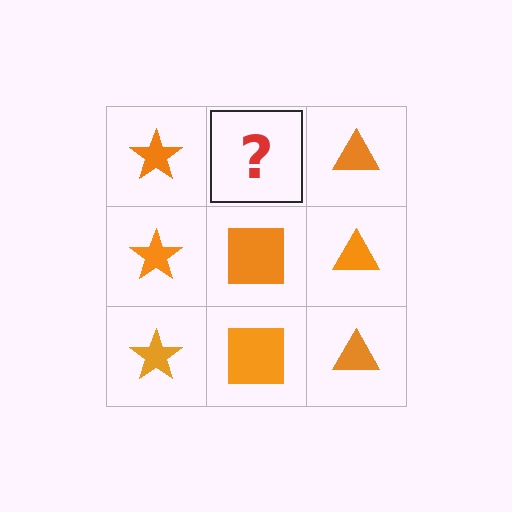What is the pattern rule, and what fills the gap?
The rule is that each column has a consistent shape. The gap should be filled with an orange square.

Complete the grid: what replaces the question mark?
The question mark should be replaced with an orange square.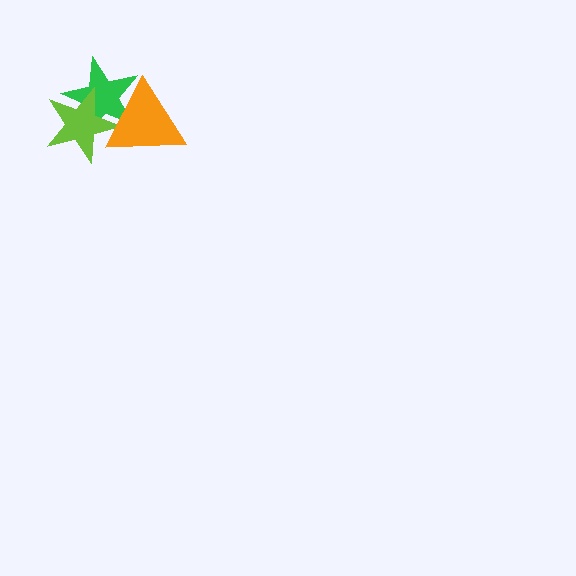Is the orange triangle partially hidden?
No, no other shape covers it.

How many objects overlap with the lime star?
2 objects overlap with the lime star.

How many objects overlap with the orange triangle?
2 objects overlap with the orange triangle.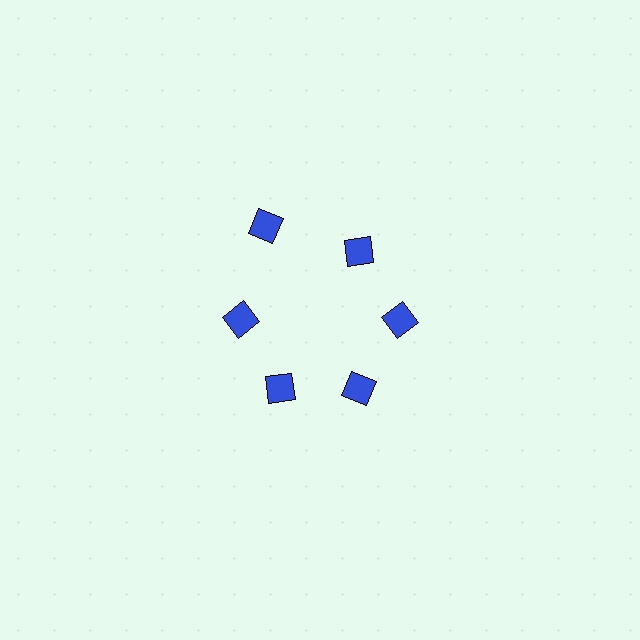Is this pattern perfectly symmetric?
No. The 6 blue diamonds are arranged in a ring, but one element near the 11 o'clock position is pushed outward from the center, breaking the 6-fold rotational symmetry.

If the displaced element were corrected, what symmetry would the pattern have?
It would have 6-fold rotational symmetry — the pattern would map onto itself every 60 degrees.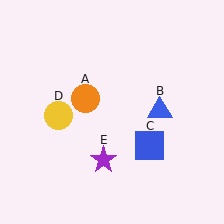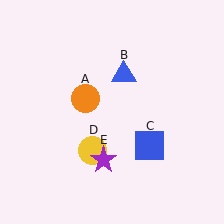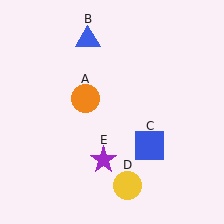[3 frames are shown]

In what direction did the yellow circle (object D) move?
The yellow circle (object D) moved down and to the right.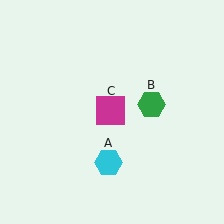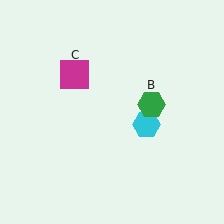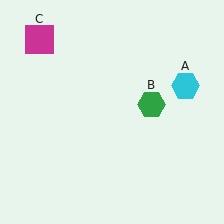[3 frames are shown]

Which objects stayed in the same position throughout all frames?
Green hexagon (object B) remained stationary.